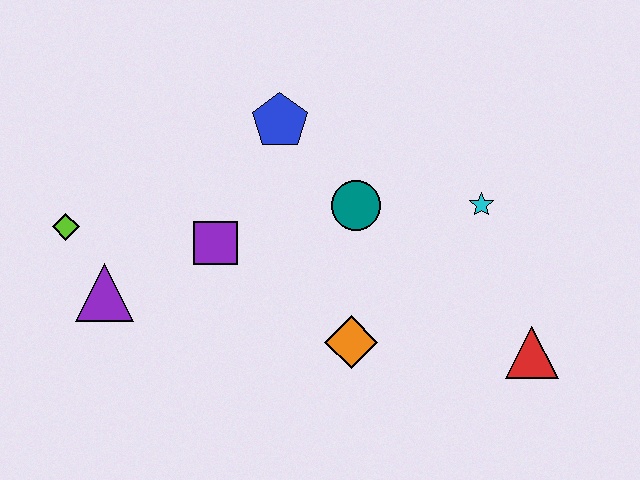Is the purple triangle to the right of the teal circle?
No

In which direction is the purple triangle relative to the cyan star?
The purple triangle is to the left of the cyan star.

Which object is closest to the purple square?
The purple triangle is closest to the purple square.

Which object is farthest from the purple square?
The red triangle is farthest from the purple square.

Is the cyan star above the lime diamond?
Yes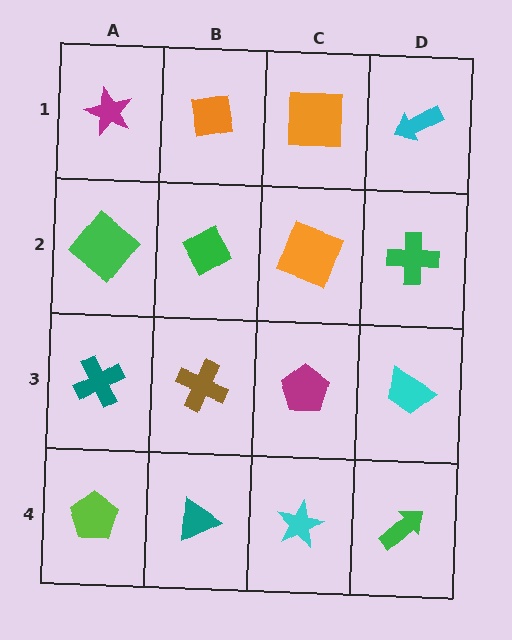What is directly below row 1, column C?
An orange square.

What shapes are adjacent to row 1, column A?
A green diamond (row 2, column A), an orange square (row 1, column B).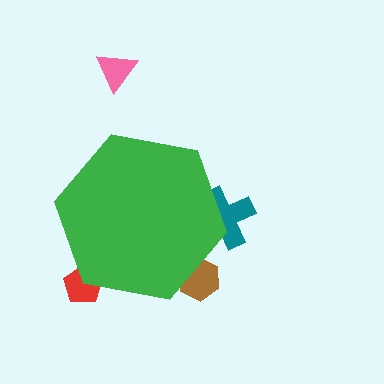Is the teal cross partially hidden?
Yes, the teal cross is partially hidden behind the green hexagon.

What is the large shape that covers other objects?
A green hexagon.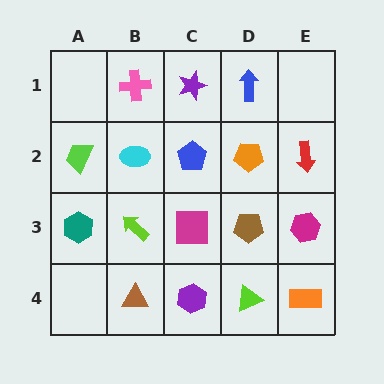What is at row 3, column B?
A lime arrow.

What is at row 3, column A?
A teal hexagon.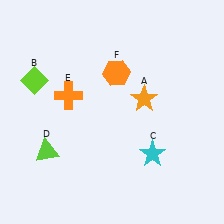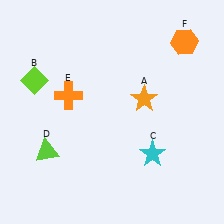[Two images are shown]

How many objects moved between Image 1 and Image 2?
1 object moved between the two images.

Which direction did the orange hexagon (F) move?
The orange hexagon (F) moved right.